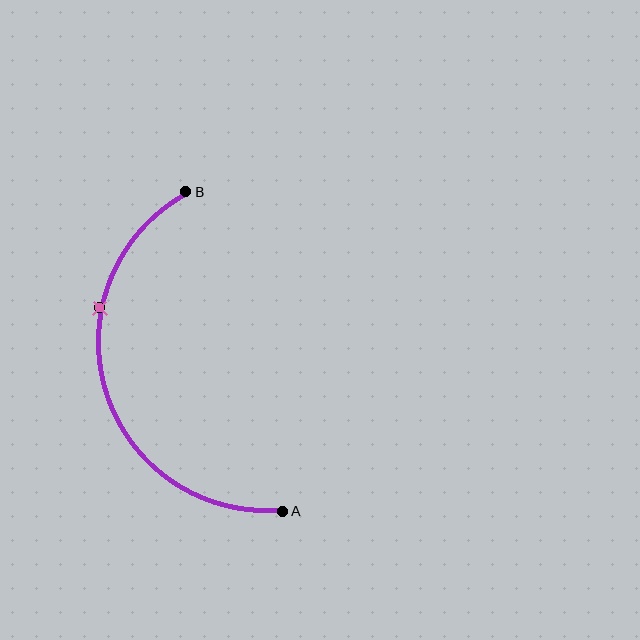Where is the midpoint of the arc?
The arc midpoint is the point on the curve farthest from the straight line joining A and B. It sits to the left of that line.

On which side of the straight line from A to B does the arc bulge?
The arc bulges to the left of the straight line connecting A and B.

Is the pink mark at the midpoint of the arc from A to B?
No. The pink mark lies on the arc but is closer to endpoint B. The arc midpoint would be at the point on the curve equidistant along the arc from both A and B.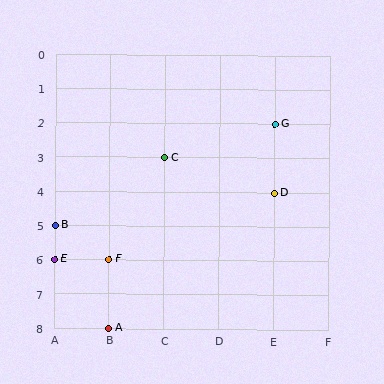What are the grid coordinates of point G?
Point G is at grid coordinates (E, 2).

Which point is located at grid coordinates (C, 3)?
Point C is at (C, 3).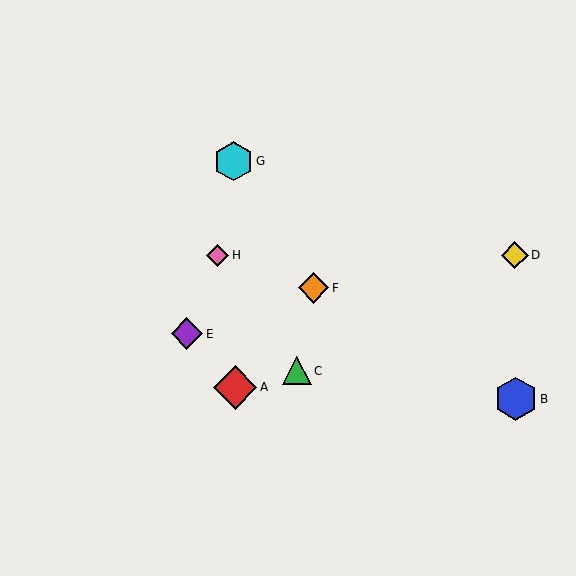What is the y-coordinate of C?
Object C is at y≈371.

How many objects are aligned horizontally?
2 objects (D, H) are aligned horizontally.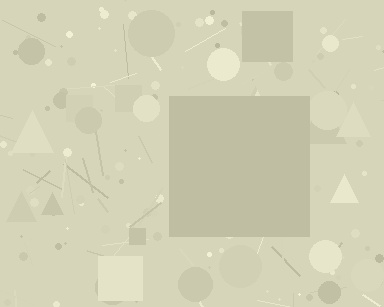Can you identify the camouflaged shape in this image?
The camouflaged shape is a square.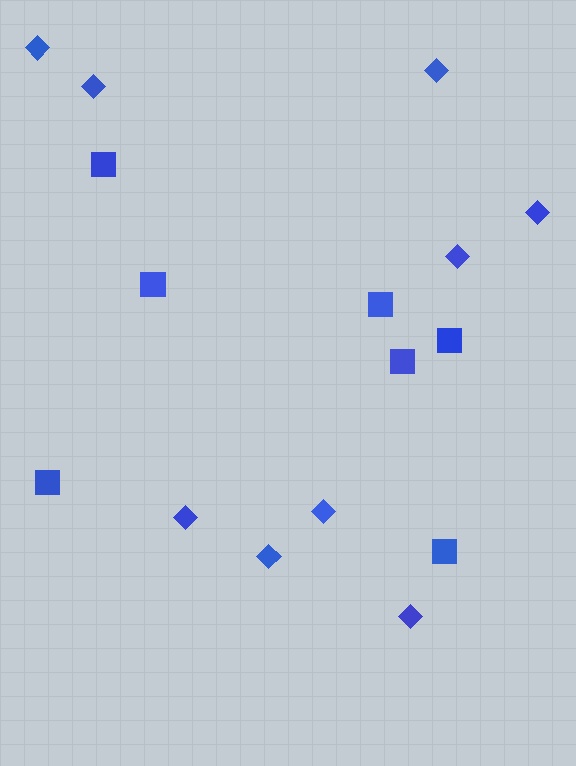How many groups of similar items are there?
There are 2 groups: one group of squares (7) and one group of diamonds (9).